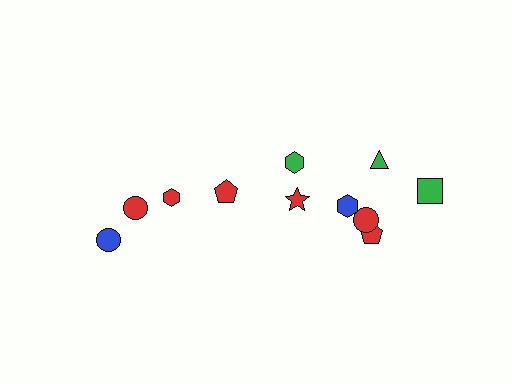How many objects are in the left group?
There are 4 objects.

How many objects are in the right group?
There are 7 objects.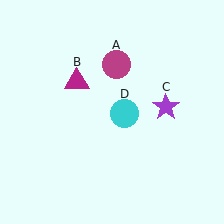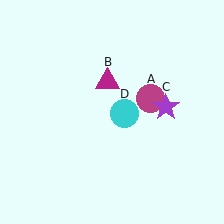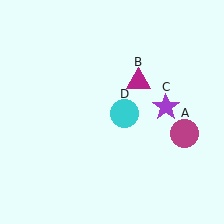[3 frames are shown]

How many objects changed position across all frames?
2 objects changed position: magenta circle (object A), magenta triangle (object B).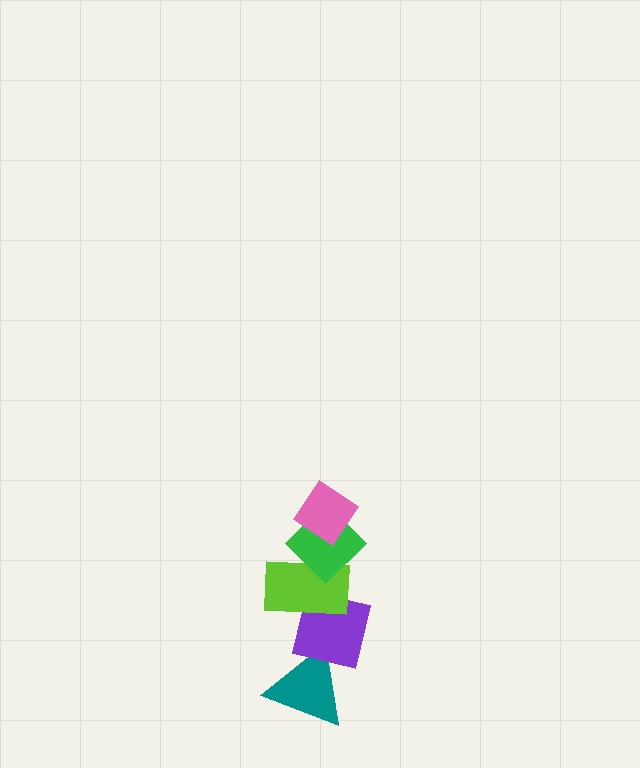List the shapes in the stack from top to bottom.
From top to bottom: the pink diamond, the green diamond, the lime rectangle, the purple square, the teal triangle.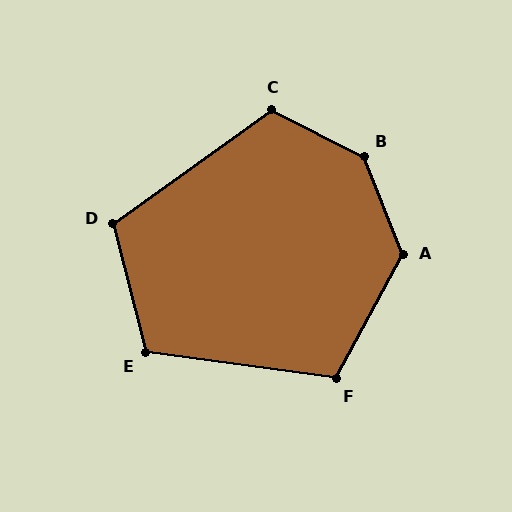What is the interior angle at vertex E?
Approximately 112 degrees (obtuse).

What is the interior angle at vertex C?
Approximately 118 degrees (obtuse).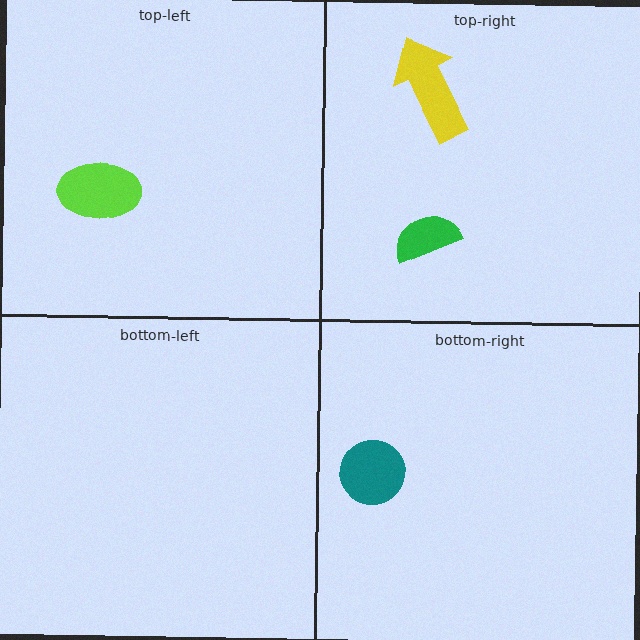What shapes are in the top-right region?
The green semicircle, the yellow arrow.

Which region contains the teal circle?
The bottom-right region.